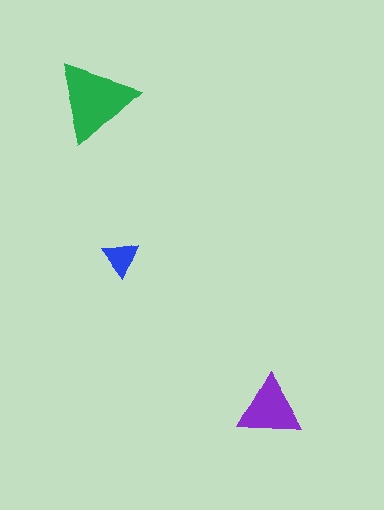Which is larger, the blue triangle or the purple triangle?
The purple one.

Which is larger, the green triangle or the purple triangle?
The green one.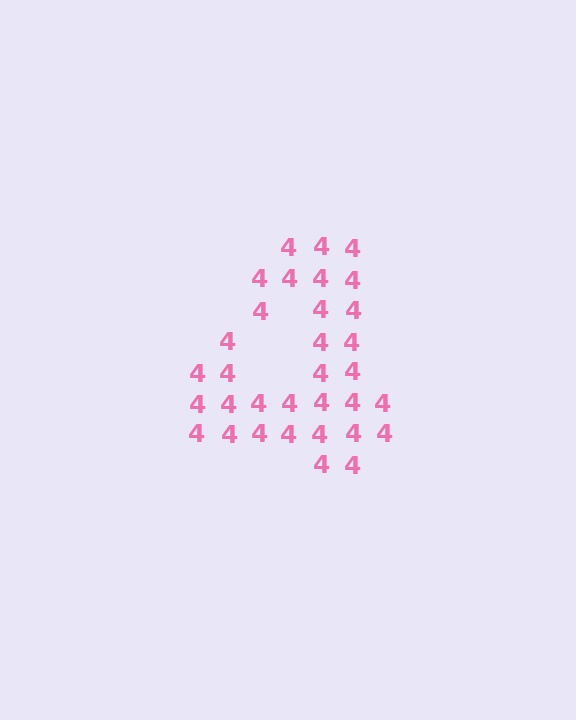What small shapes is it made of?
It is made of small digit 4's.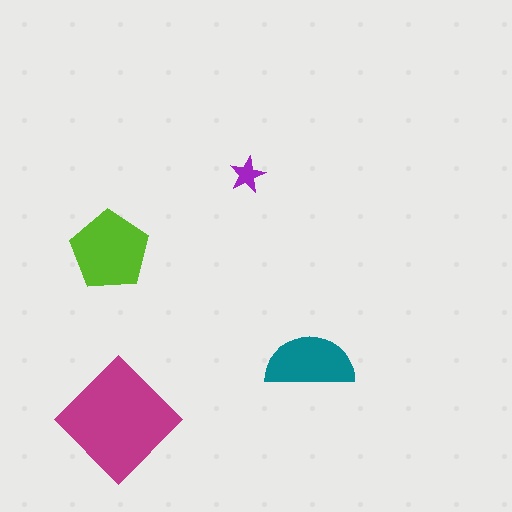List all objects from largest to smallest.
The magenta diamond, the lime pentagon, the teal semicircle, the purple star.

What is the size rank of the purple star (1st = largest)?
4th.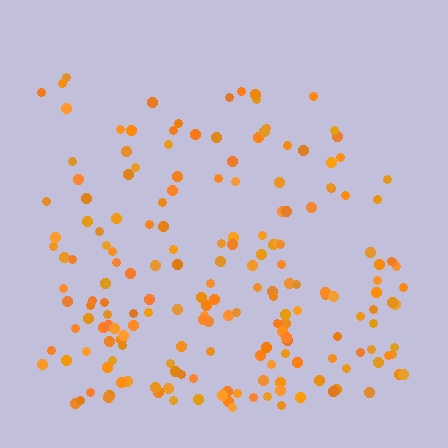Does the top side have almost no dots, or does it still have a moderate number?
Still a moderate number, just noticeably fewer than the bottom.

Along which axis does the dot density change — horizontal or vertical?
Vertical.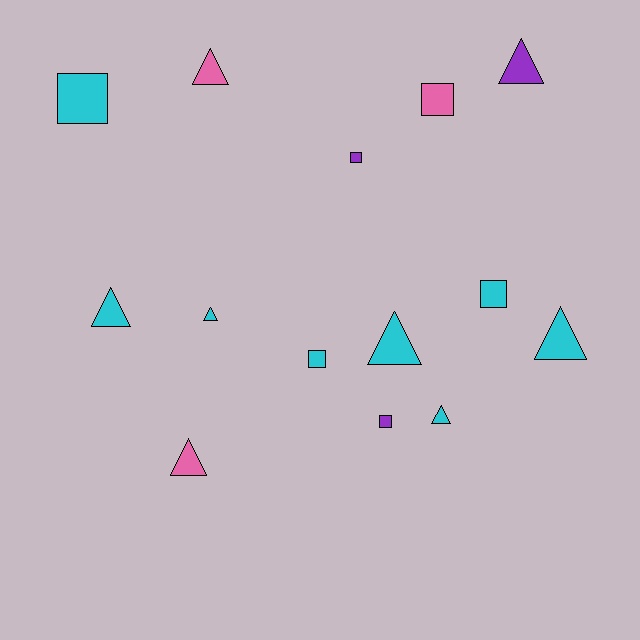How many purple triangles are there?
There is 1 purple triangle.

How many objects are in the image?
There are 14 objects.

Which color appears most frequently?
Cyan, with 8 objects.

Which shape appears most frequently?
Triangle, with 8 objects.